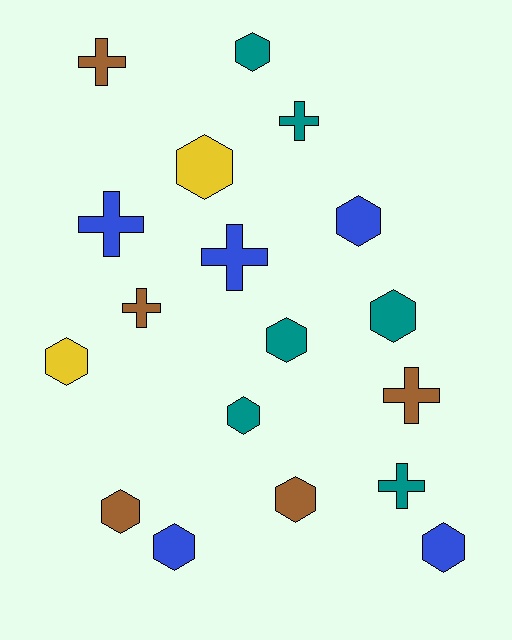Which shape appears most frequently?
Hexagon, with 11 objects.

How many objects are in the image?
There are 18 objects.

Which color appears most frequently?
Teal, with 6 objects.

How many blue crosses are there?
There are 2 blue crosses.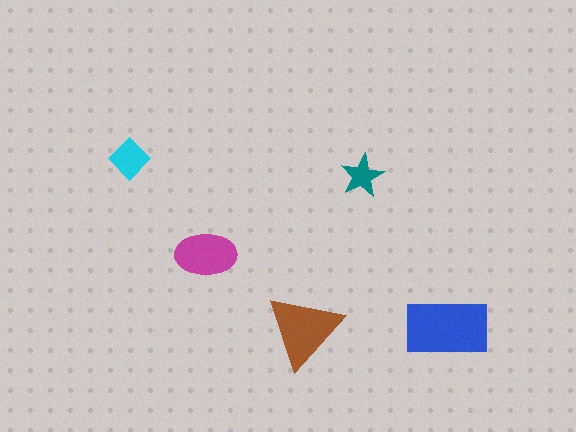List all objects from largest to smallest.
The blue rectangle, the brown triangle, the magenta ellipse, the cyan diamond, the teal star.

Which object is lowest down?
The brown triangle is bottommost.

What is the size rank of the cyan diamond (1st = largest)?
4th.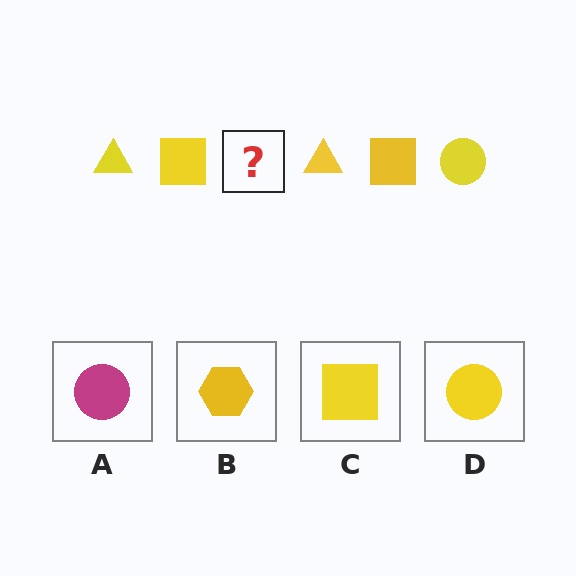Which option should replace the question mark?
Option D.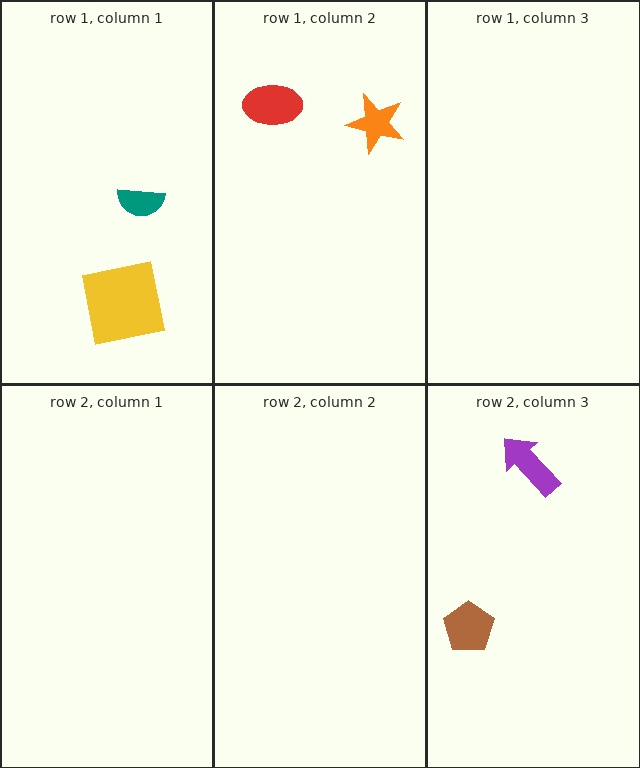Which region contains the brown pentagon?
The row 2, column 3 region.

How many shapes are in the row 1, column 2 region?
2.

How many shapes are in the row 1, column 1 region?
2.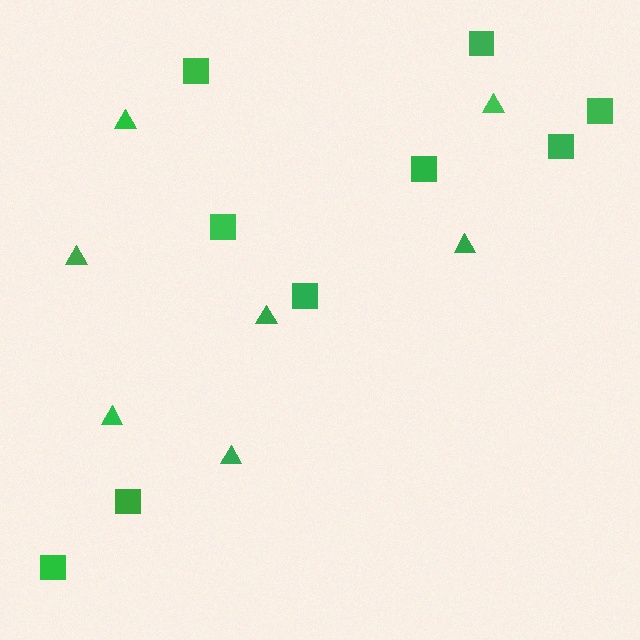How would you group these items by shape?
There are 2 groups: one group of triangles (7) and one group of squares (9).